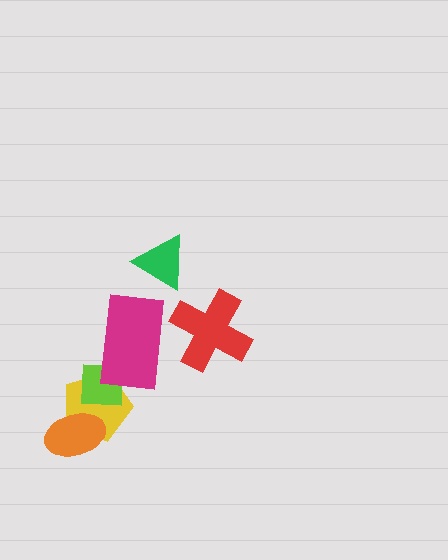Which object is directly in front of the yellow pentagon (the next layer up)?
The lime square is directly in front of the yellow pentagon.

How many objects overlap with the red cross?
0 objects overlap with the red cross.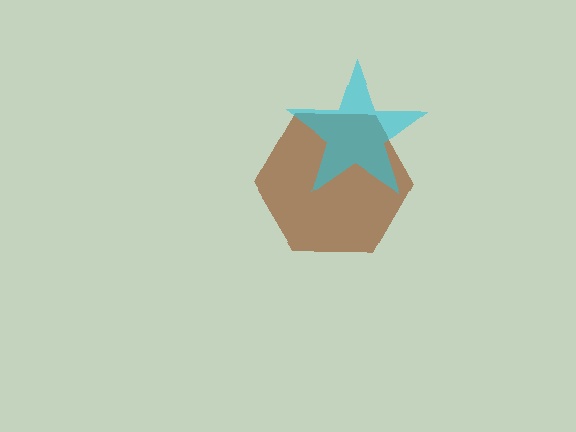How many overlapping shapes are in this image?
There are 2 overlapping shapes in the image.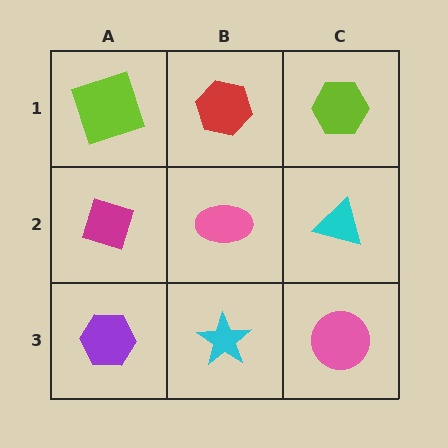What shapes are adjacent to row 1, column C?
A cyan triangle (row 2, column C), a red hexagon (row 1, column B).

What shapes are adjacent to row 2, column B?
A red hexagon (row 1, column B), a cyan star (row 3, column B), a magenta diamond (row 2, column A), a cyan triangle (row 2, column C).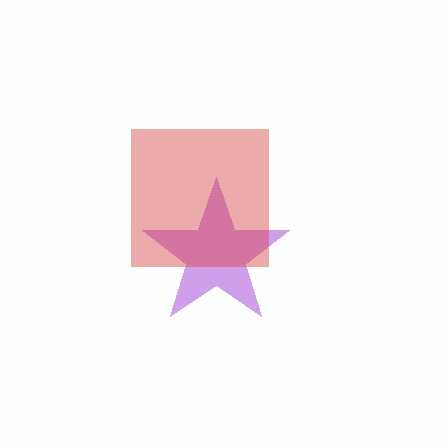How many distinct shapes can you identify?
There are 2 distinct shapes: a purple star, a red square.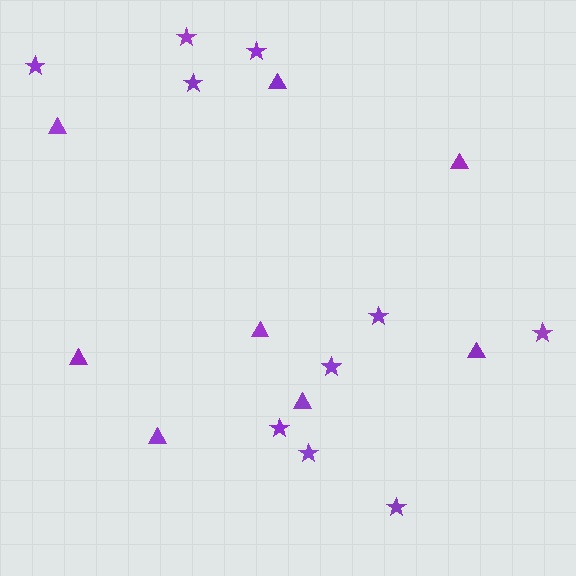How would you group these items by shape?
There are 2 groups: one group of stars (10) and one group of triangles (8).